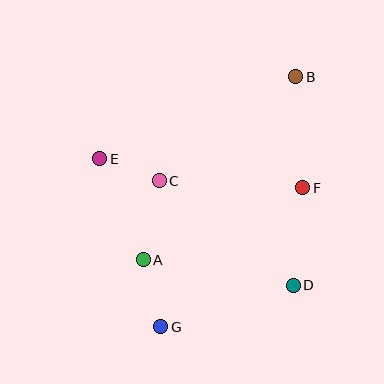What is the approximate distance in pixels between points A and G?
The distance between A and G is approximately 69 pixels.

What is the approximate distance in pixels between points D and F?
The distance between D and F is approximately 98 pixels.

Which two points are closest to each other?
Points C and E are closest to each other.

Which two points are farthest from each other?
Points B and G are farthest from each other.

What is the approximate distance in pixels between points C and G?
The distance between C and G is approximately 146 pixels.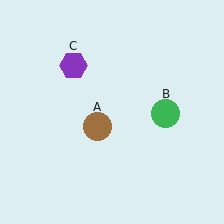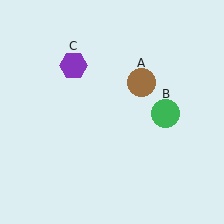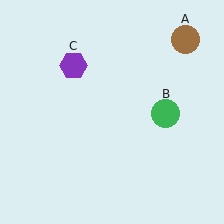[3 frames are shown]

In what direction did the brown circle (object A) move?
The brown circle (object A) moved up and to the right.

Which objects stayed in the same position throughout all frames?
Green circle (object B) and purple hexagon (object C) remained stationary.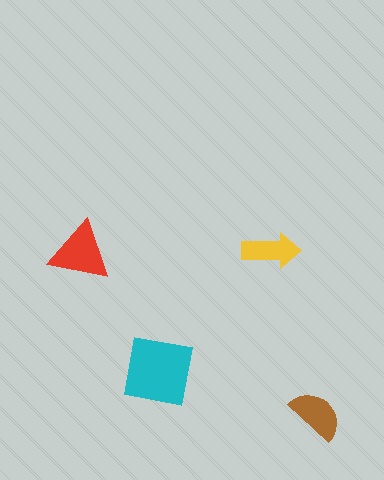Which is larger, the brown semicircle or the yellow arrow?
The brown semicircle.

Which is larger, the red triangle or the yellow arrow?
The red triangle.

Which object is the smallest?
The yellow arrow.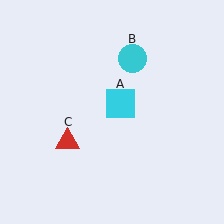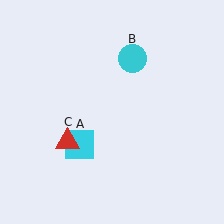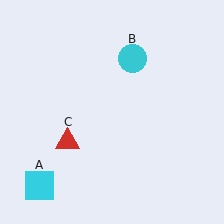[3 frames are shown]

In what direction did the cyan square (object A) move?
The cyan square (object A) moved down and to the left.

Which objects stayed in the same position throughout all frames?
Cyan circle (object B) and red triangle (object C) remained stationary.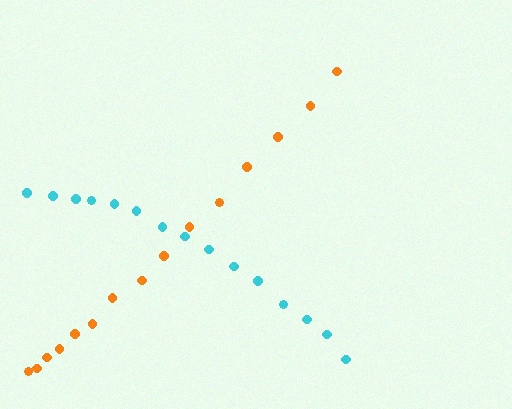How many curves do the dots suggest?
There are 2 distinct paths.